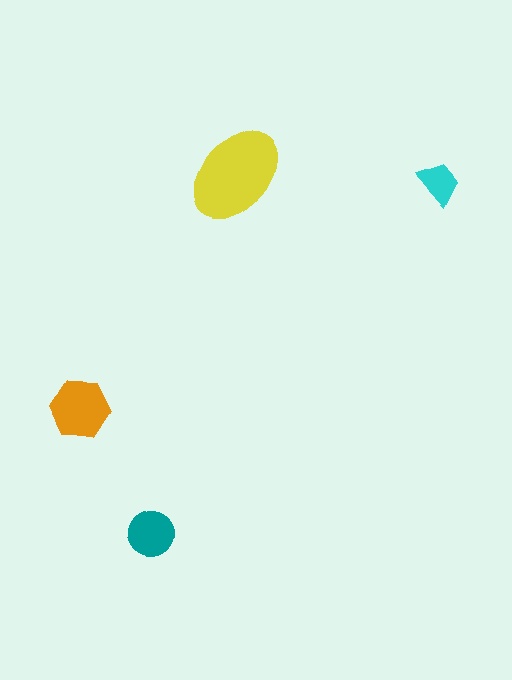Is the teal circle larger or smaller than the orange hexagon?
Smaller.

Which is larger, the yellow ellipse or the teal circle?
The yellow ellipse.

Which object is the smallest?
The cyan trapezoid.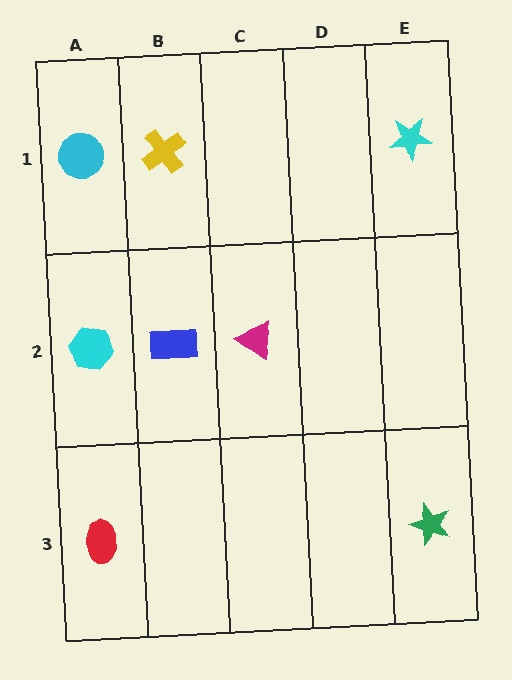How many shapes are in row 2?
3 shapes.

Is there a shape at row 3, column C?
No, that cell is empty.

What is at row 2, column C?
A magenta triangle.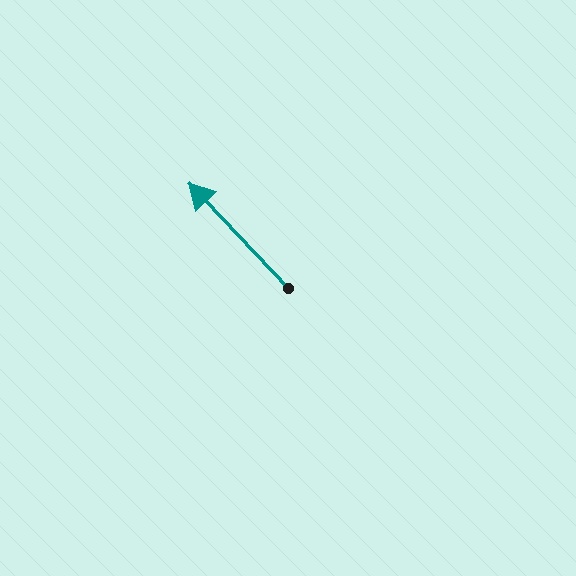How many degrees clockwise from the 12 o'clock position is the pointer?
Approximately 317 degrees.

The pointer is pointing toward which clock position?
Roughly 11 o'clock.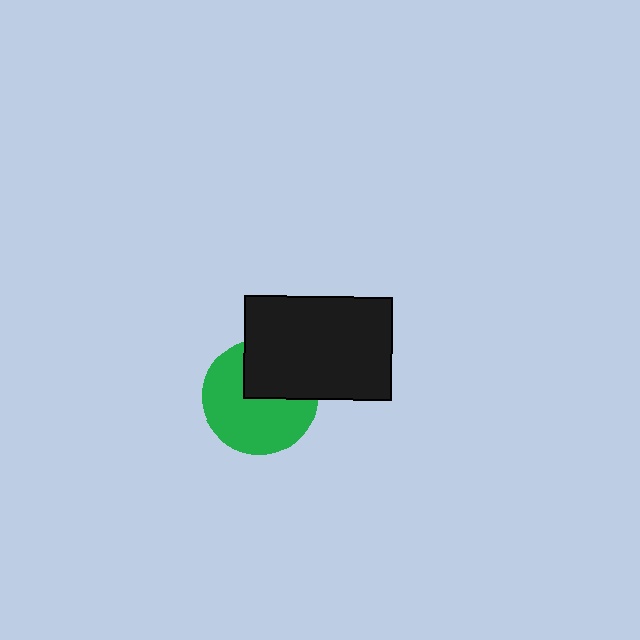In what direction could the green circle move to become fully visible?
The green circle could move toward the lower-left. That would shift it out from behind the black rectangle entirely.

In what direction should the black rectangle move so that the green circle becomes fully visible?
The black rectangle should move toward the upper-right. That is the shortest direction to clear the overlap and leave the green circle fully visible.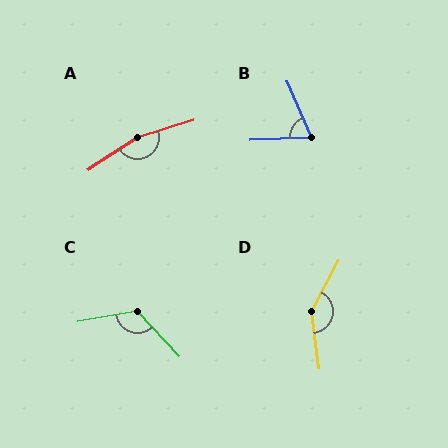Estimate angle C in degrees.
Approximately 124 degrees.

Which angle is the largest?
A, at approximately 164 degrees.